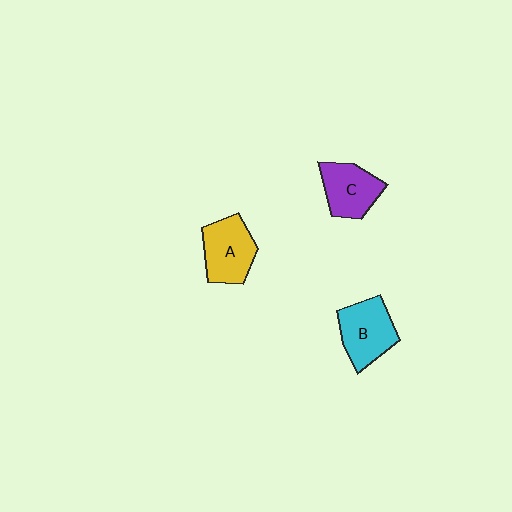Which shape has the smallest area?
Shape C (purple).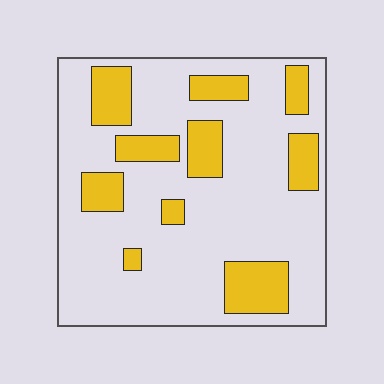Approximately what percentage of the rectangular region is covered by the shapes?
Approximately 25%.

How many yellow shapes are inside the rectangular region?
10.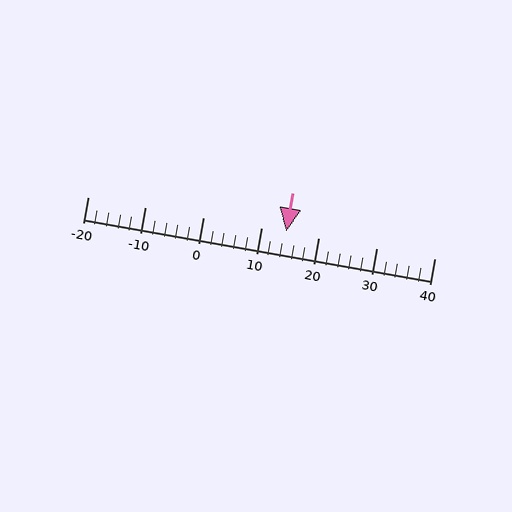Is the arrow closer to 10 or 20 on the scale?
The arrow is closer to 10.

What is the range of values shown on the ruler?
The ruler shows values from -20 to 40.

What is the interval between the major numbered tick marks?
The major tick marks are spaced 10 units apart.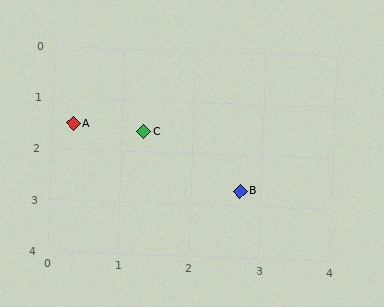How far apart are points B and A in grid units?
Points B and A are about 2.7 grid units apart.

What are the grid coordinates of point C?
Point C is at approximately (1.3, 1.6).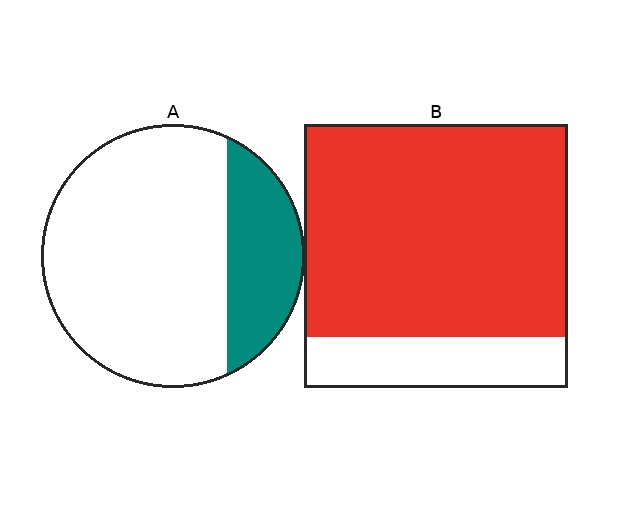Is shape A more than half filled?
No.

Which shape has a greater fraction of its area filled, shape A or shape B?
Shape B.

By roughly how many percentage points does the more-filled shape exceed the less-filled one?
By roughly 55 percentage points (B over A).